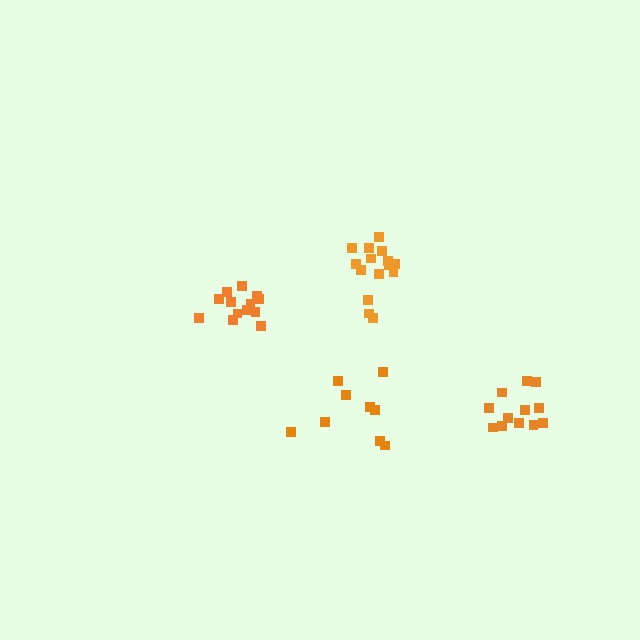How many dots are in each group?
Group 1: 15 dots, Group 2: 9 dots, Group 3: 12 dots, Group 4: 13 dots (49 total).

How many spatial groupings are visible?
There are 4 spatial groupings.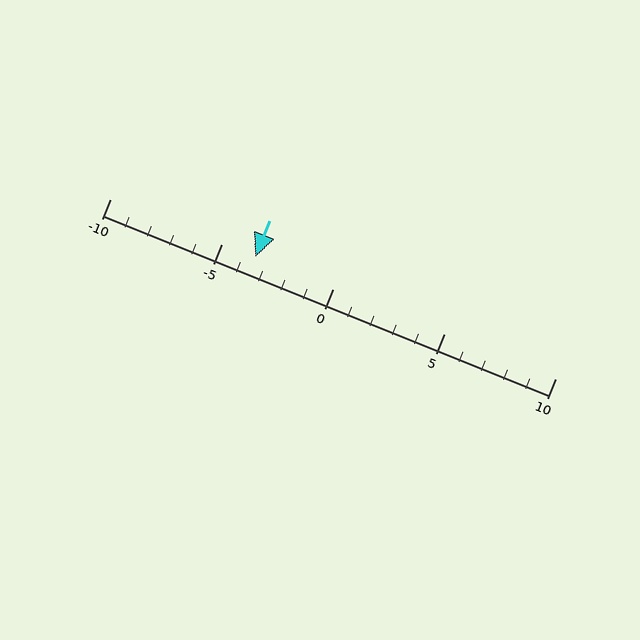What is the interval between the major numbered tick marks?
The major tick marks are spaced 5 units apart.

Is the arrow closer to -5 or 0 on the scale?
The arrow is closer to -5.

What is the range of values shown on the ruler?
The ruler shows values from -10 to 10.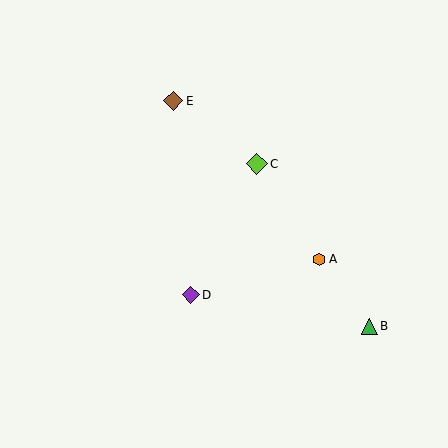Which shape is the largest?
The lime diamond (labeled C) is the largest.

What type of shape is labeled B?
Shape B is a green triangle.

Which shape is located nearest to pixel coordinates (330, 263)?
The orange hexagon (labeled A) at (319, 259) is nearest to that location.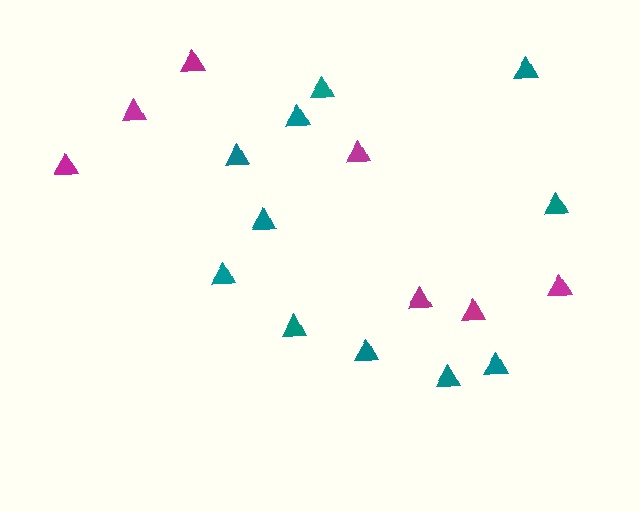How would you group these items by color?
There are 2 groups: one group of magenta triangles (7) and one group of teal triangles (11).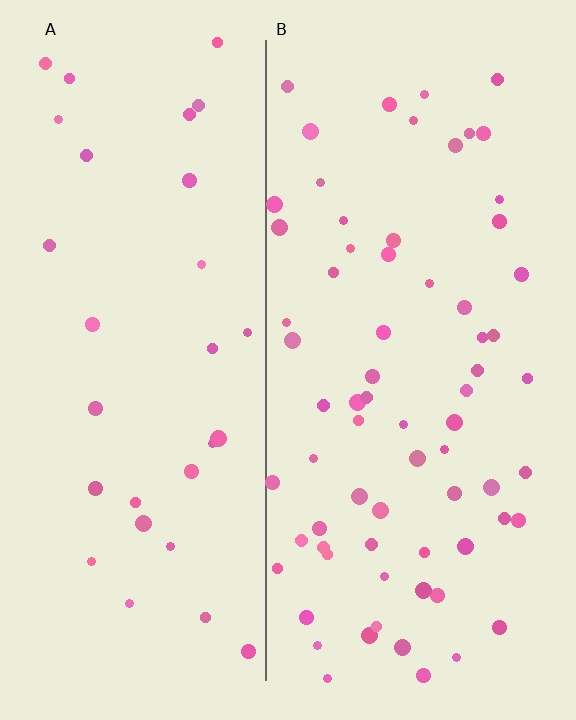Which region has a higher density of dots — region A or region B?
B (the right).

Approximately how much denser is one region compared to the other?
Approximately 2.3× — region B over region A.